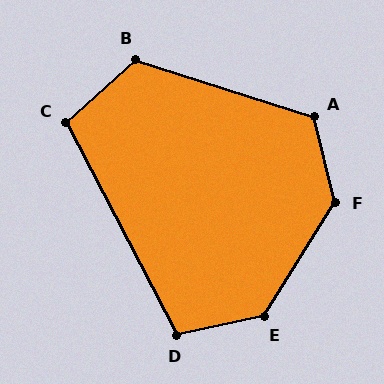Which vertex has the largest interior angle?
F, at approximately 134 degrees.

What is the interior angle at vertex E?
Approximately 134 degrees (obtuse).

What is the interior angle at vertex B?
Approximately 120 degrees (obtuse).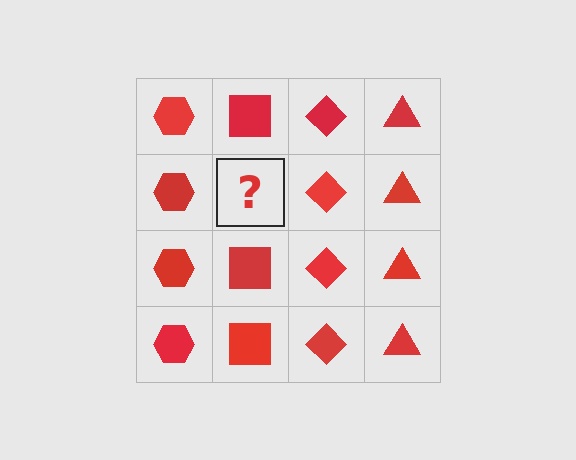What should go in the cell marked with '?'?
The missing cell should contain a red square.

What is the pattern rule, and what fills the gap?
The rule is that each column has a consistent shape. The gap should be filled with a red square.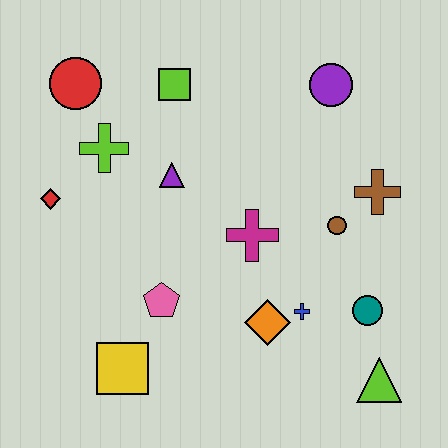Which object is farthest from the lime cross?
The lime triangle is farthest from the lime cross.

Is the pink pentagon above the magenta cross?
No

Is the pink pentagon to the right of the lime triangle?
No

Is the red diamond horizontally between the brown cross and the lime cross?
No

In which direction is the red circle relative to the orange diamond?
The red circle is above the orange diamond.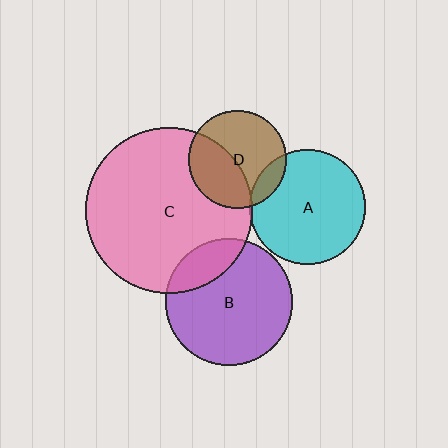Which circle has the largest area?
Circle C (pink).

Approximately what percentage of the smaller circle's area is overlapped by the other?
Approximately 15%.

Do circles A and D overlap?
Yes.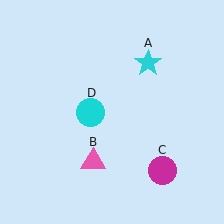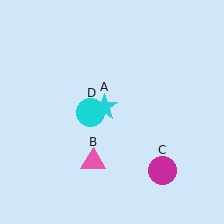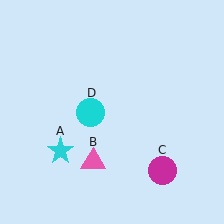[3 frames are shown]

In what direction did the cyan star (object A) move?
The cyan star (object A) moved down and to the left.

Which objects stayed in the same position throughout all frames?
Pink triangle (object B) and magenta circle (object C) and cyan circle (object D) remained stationary.